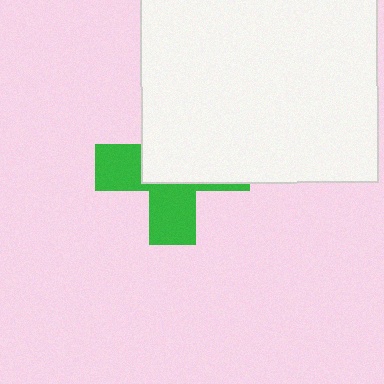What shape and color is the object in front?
The object in front is a white rectangle.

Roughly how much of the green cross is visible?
A small part of it is visible (roughly 45%).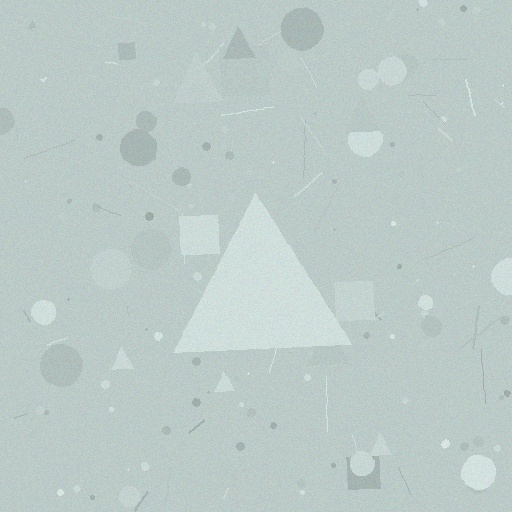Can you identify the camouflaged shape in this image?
The camouflaged shape is a triangle.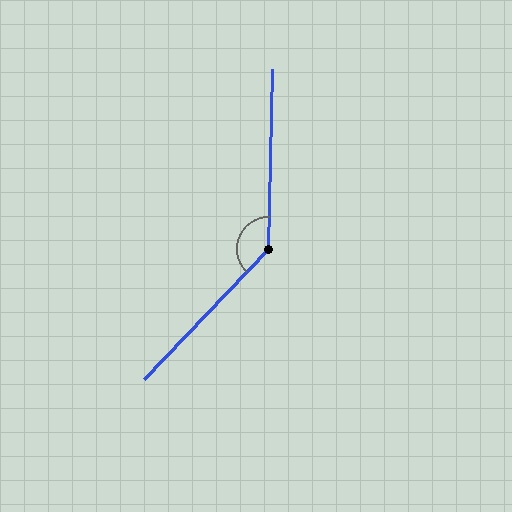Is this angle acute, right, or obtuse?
It is obtuse.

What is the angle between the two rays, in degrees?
Approximately 138 degrees.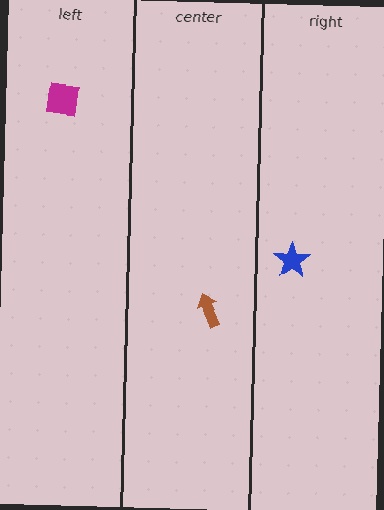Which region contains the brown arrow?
The center region.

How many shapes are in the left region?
1.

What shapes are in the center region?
The brown arrow.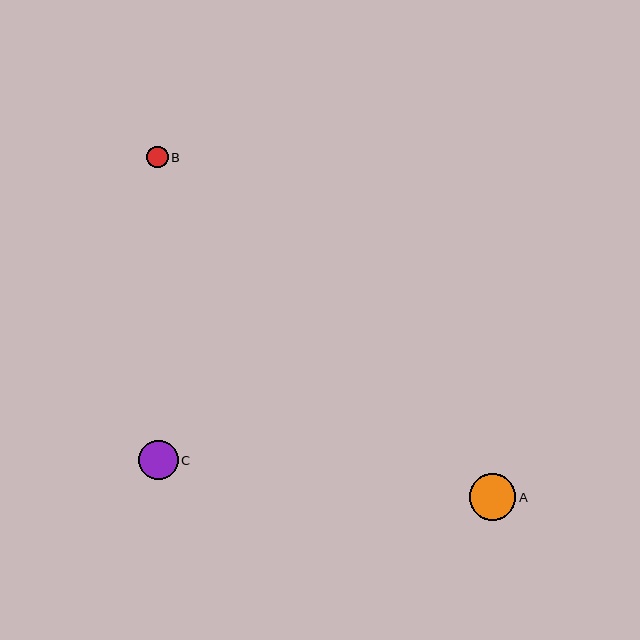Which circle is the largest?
Circle A is the largest with a size of approximately 47 pixels.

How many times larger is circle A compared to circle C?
Circle A is approximately 1.2 times the size of circle C.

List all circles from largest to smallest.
From largest to smallest: A, C, B.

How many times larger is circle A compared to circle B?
Circle A is approximately 2.2 times the size of circle B.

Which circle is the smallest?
Circle B is the smallest with a size of approximately 22 pixels.